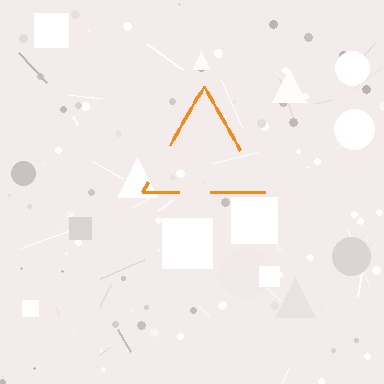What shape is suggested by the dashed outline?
The dashed outline suggests a triangle.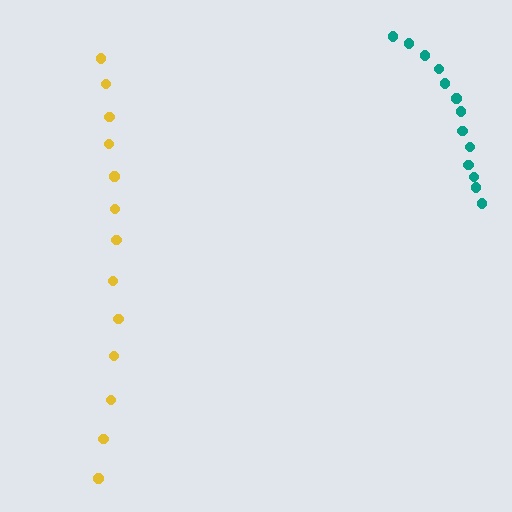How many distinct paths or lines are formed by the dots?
There are 2 distinct paths.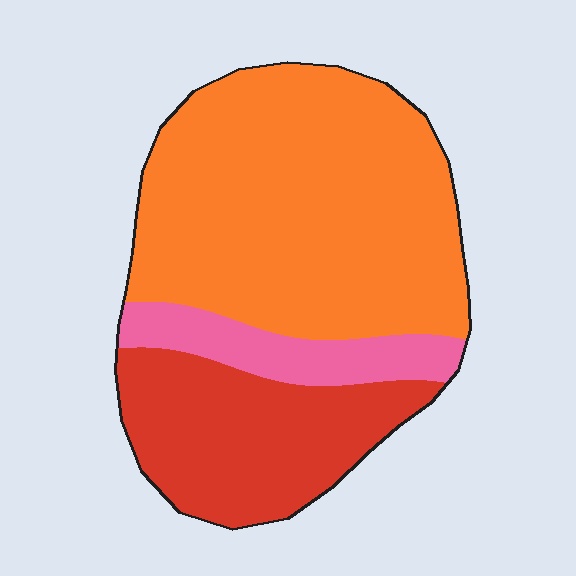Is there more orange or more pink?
Orange.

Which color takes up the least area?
Pink, at roughly 10%.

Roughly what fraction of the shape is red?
Red covers roughly 30% of the shape.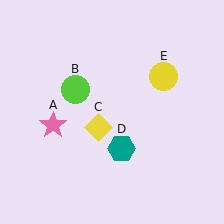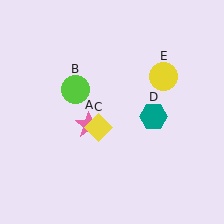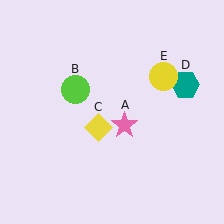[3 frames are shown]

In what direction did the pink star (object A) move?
The pink star (object A) moved right.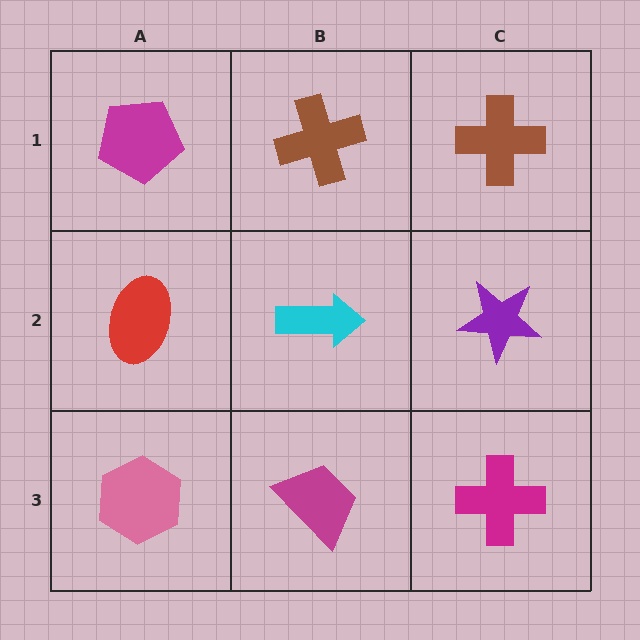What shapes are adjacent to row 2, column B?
A brown cross (row 1, column B), a magenta trapezoid (row 3, column B), a red ellipse (row 2, column A), a purple star (row 2, column C).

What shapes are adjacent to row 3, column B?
A cyan arrow (row 2, column B), a pink hexagon (row 3, column A), a magenta cross (row 3, column C).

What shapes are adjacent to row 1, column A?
A red ellipse (row 2, column A), a brown cross (row 1, column B).